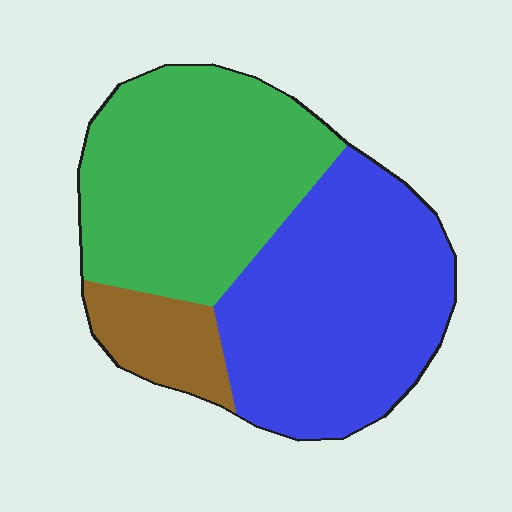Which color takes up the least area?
Brown, at roughly 10%.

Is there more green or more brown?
Green.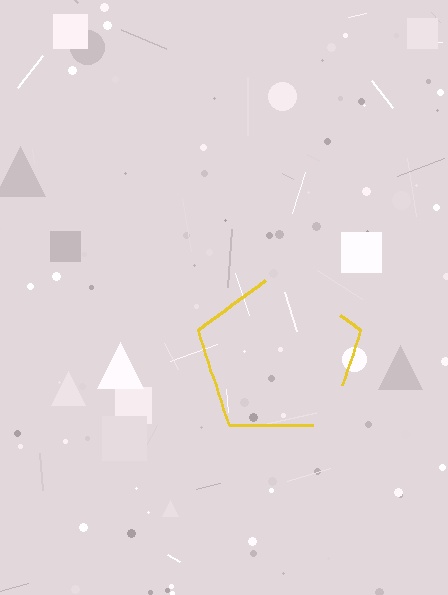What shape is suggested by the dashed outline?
The dashed outline suggests a pentagon.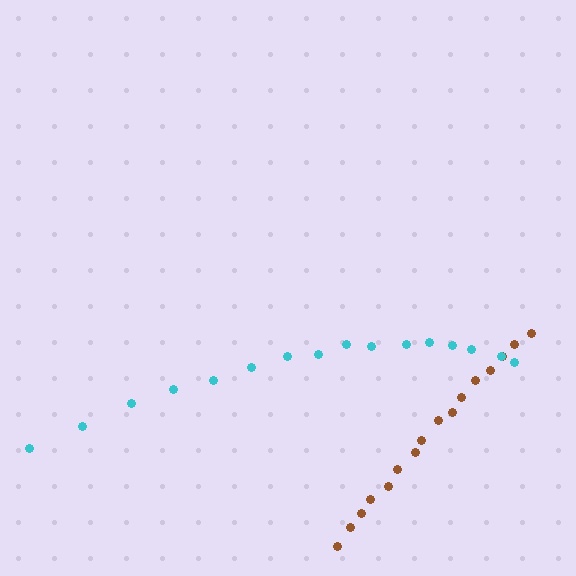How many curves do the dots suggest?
There are 2 distinct paths.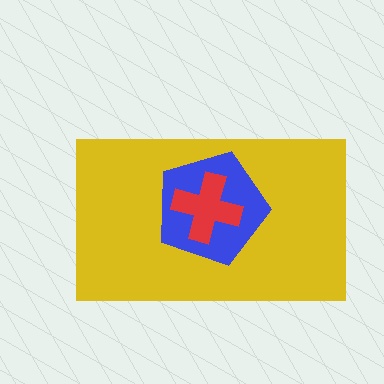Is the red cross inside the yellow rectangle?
Yes.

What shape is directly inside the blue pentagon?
The red cross.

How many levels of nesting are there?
3.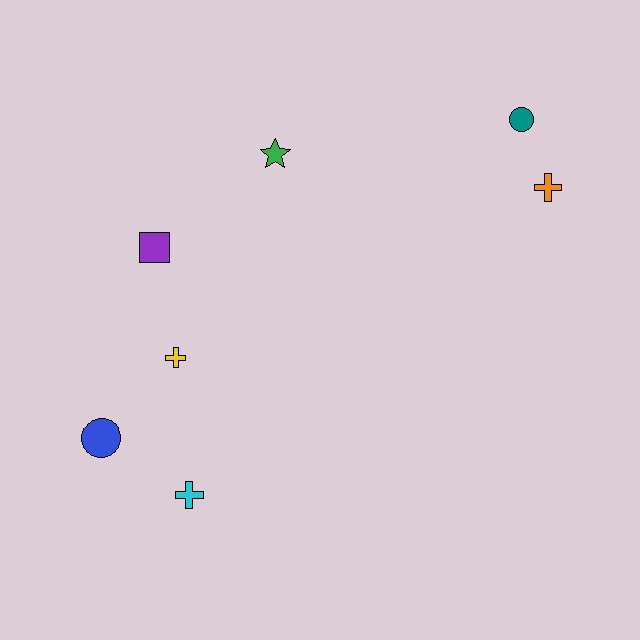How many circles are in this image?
There are 2 circles.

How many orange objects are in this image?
There is 1 orange object.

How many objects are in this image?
There are 7 objects.